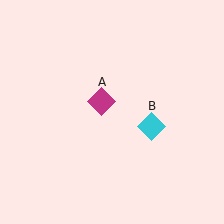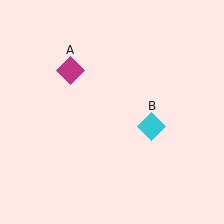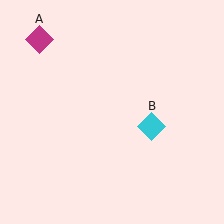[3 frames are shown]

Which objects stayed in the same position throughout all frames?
Cyan diamond (object B) remained stationary.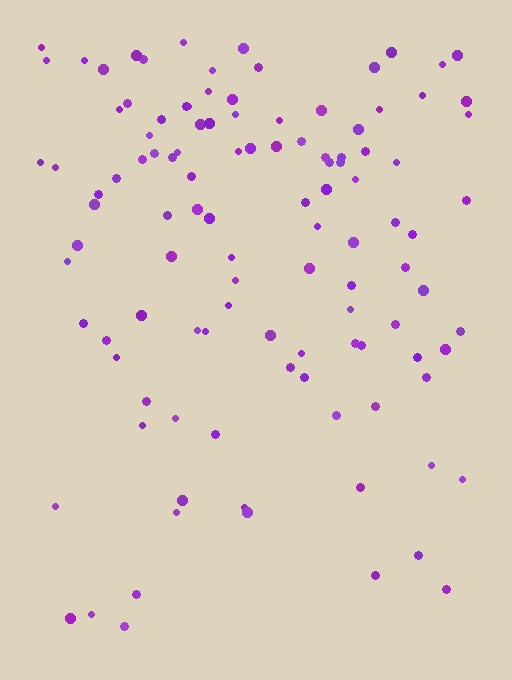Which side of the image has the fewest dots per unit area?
The bottom.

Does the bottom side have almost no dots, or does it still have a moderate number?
Still a moderate number, just noticeably fewer than the top.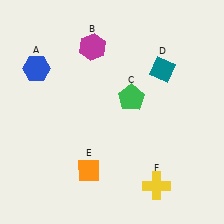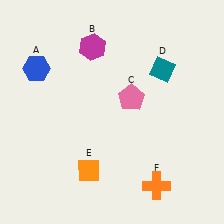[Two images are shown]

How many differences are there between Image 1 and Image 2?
There are 2 differences between the two images.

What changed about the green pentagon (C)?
In Image 1, C is green. In Image 2, it changed to pink.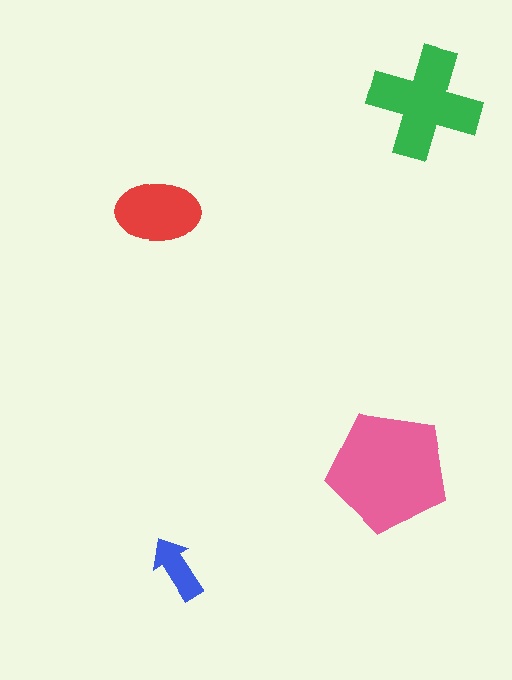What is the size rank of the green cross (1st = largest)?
2nd.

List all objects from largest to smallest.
The pink pentagon, the green cross, the red ellipse, the blue arrow.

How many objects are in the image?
There are 4 objects in the image.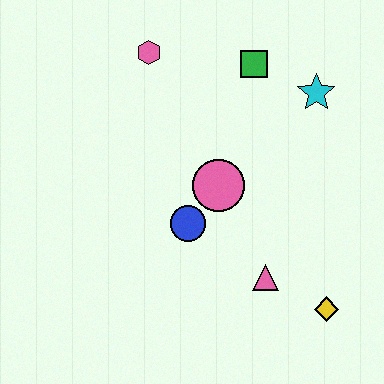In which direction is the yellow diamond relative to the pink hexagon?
The yellow diamond is below the pink hexagon.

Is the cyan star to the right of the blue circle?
Yes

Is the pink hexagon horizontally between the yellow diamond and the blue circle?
No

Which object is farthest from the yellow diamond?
The pink hexagon is farthest from the yellow diamond.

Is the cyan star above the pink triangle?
Yes